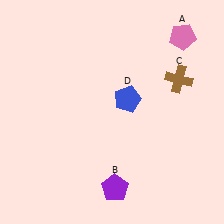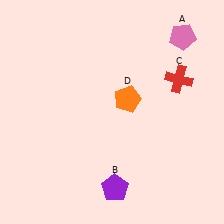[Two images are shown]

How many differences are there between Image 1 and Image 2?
There are 2 differences between the two images.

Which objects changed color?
C changed from brown to red. D changed from blue to orange.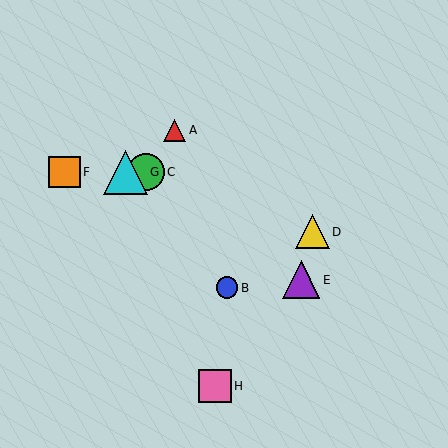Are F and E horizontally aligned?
No, F is at y≈172 and E is at y≈280.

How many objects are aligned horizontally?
3 objects (C, F, G) are aligned horizontally.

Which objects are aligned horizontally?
Objects C, F, G are aligned horizontally.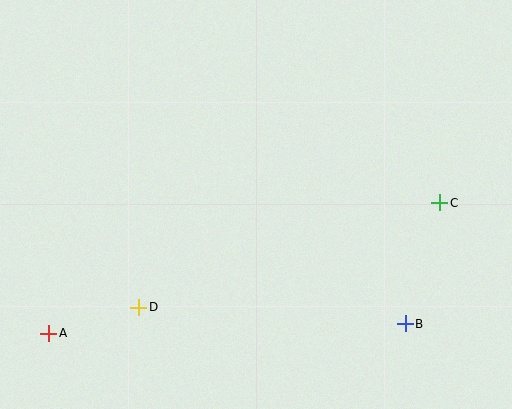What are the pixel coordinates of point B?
Point B is at (405, 324).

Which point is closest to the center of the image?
Point D at (139, 307) is closest to the center.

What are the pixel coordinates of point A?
Point A is at (49, 333).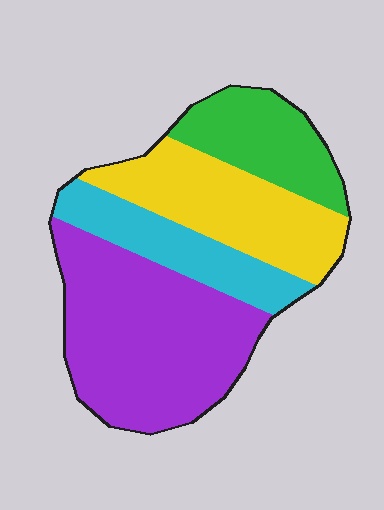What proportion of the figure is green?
Green takes up less than a quarter of the figure.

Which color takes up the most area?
Purple, at roughly 40%.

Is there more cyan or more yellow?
Yellow.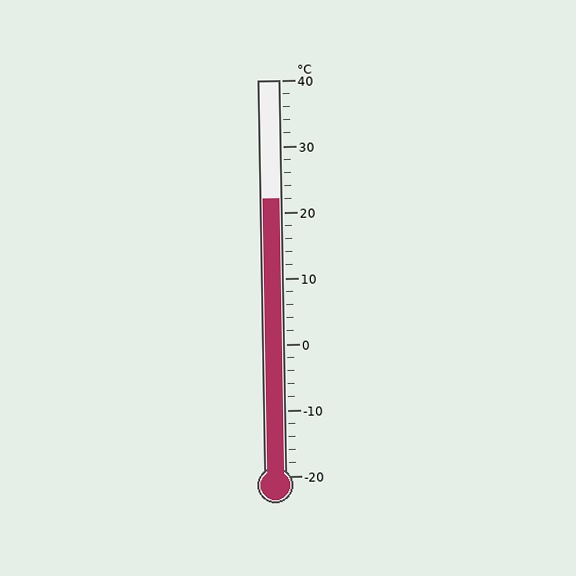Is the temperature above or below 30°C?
The temperature is below 30°C.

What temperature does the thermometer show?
The thermometer shows approximately 22°C.